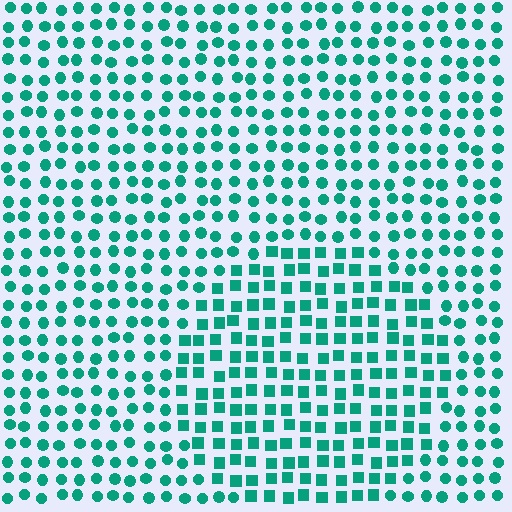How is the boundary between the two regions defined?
The boundary is defined by a change in element shape: squares inside vs. circles outside. All elements share the same color and spacing.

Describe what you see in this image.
The image is filled with small teal elements arranged in a uniform grid. A circle-shaped region contains squares, while the surrounding area contains circles. The boundary is defined purely by the change in element shape.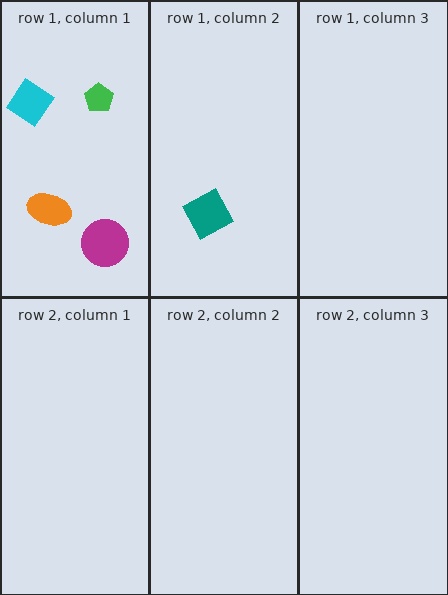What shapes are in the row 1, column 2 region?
The teal square.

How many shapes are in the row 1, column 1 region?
4.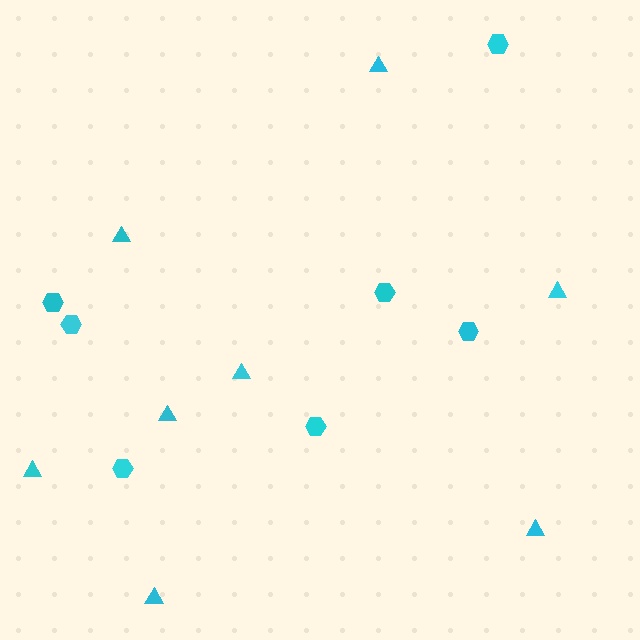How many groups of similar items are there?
There are 2 groups: one group of triangles (8) and one group of hexagons (7).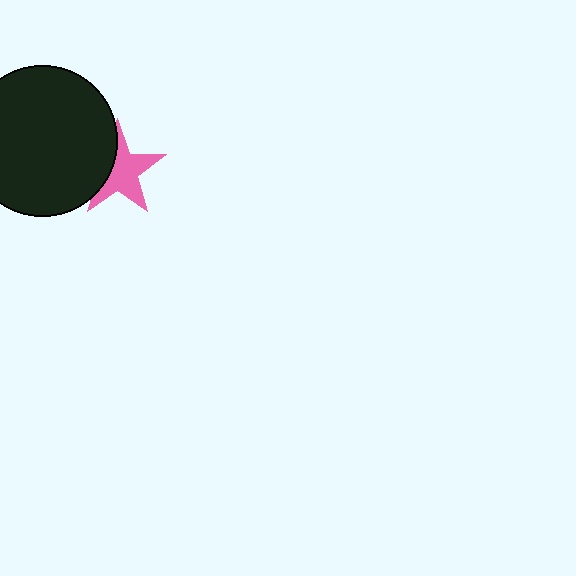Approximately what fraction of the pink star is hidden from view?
Roughly 33% of the pink star is hidden behind the black circle.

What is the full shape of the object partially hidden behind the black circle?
The partially hidden object is a pink star.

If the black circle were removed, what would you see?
You would see the complete pink star.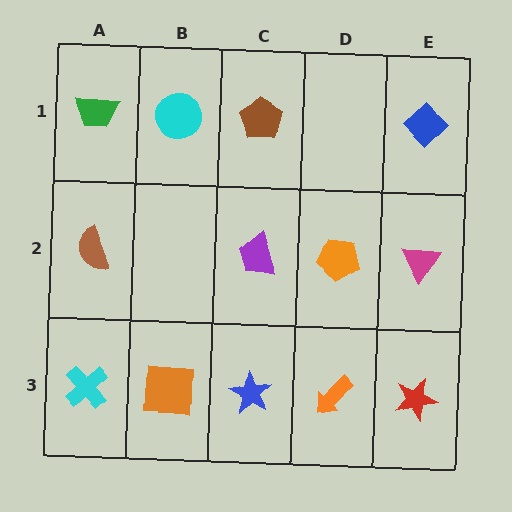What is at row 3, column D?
An orange arrow.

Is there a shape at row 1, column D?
No, that cell is empty.